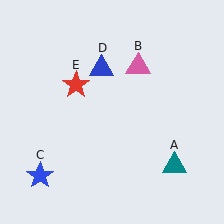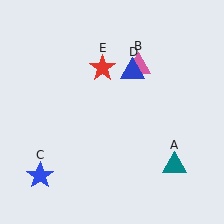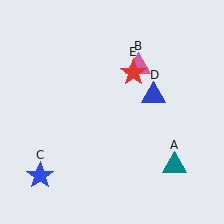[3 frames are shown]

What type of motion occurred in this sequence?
The blue triangle (object D), red star (object E) rotated clockwise around the center of the scene.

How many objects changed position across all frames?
2 objects changed position: blue triangle (object D), red star (object E).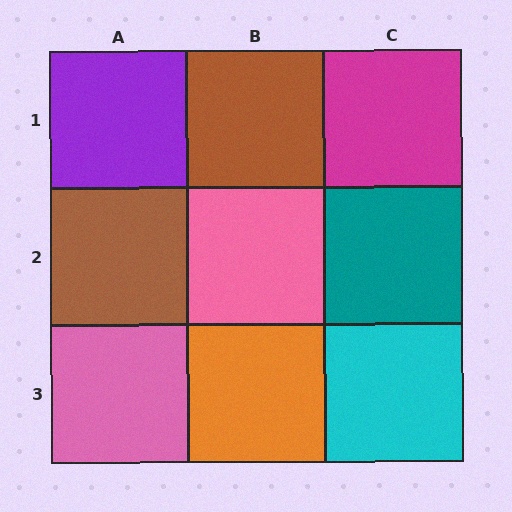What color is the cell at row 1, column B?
Brown.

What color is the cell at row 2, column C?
Teal.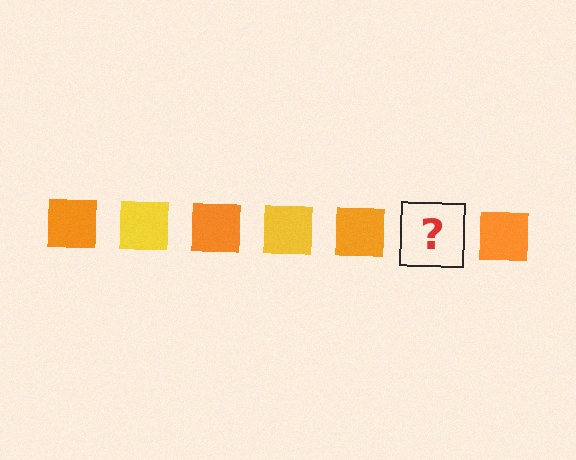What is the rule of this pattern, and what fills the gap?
The rule is that the pattern cycles through orange, yellow squares. The gap should be filled with a yellow square.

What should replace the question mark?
The question mark should be replaced with a yellow square.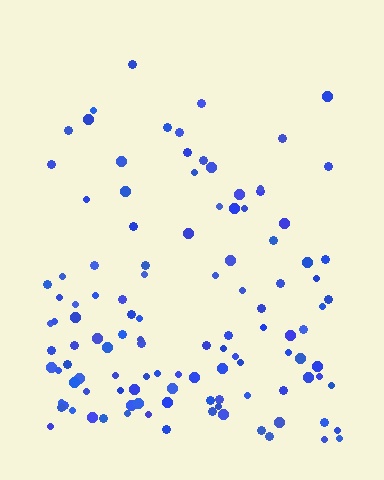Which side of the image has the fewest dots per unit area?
The top.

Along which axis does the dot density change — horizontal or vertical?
Vertical.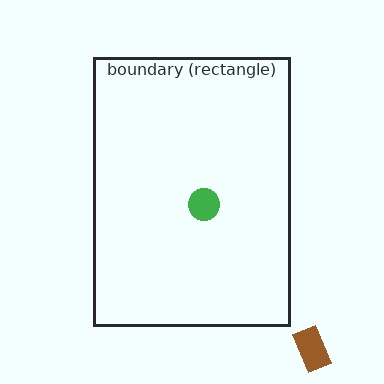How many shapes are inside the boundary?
1 inside, 1 outside.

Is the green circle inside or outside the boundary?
Inside.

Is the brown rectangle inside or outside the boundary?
Outside.